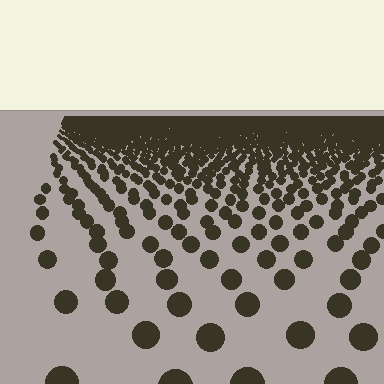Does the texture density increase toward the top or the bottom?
Density increases toward the top.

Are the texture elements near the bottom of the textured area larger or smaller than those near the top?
Larger. Near the bottom, elements are closer to the viewer and appear at a bigger on-screen size.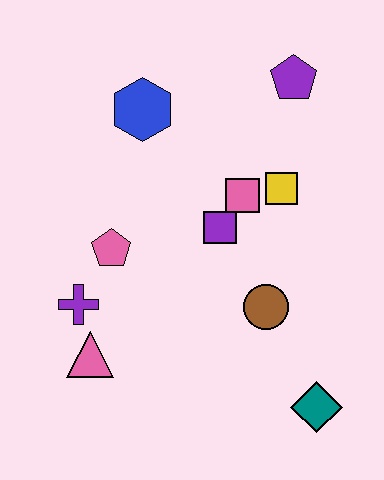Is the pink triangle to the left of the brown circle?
Yes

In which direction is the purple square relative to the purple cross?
The purple square is to the right of the purple cross.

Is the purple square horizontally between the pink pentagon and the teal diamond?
Yes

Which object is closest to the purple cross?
The pink triangle is closest to the purple cross.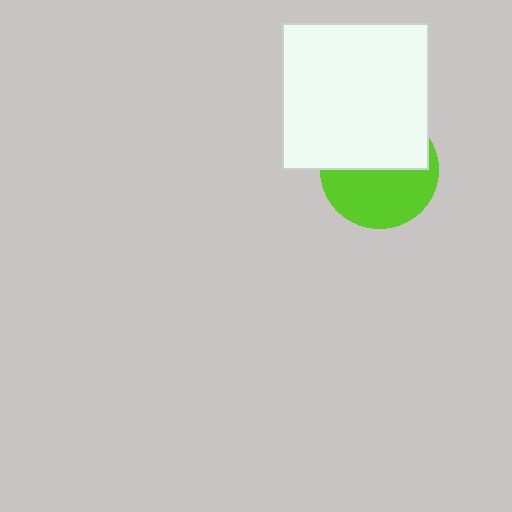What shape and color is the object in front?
The object in front is a white square.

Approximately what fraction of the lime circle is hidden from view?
Roughly 48% of the lime circle is hidden behind the white square.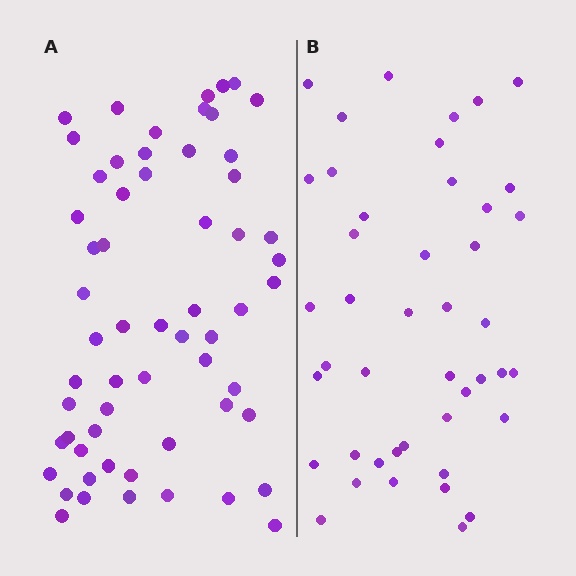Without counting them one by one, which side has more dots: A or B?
Region A (the left region) has more dots.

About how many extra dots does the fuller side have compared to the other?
Region A has approximately 15 more dots than region B.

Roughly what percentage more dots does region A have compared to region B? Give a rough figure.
About 35% more.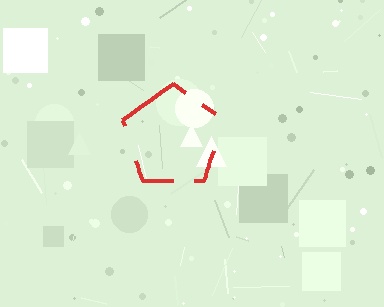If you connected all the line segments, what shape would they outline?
They would outline a pentagon.